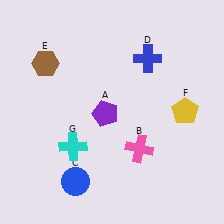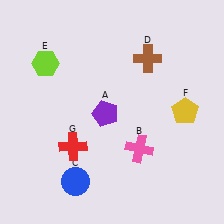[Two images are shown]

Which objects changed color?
D changed from blue to brown. E changed from brown to lime. G changed from cyan to red.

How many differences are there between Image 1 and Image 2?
There are 3 differences between the two images.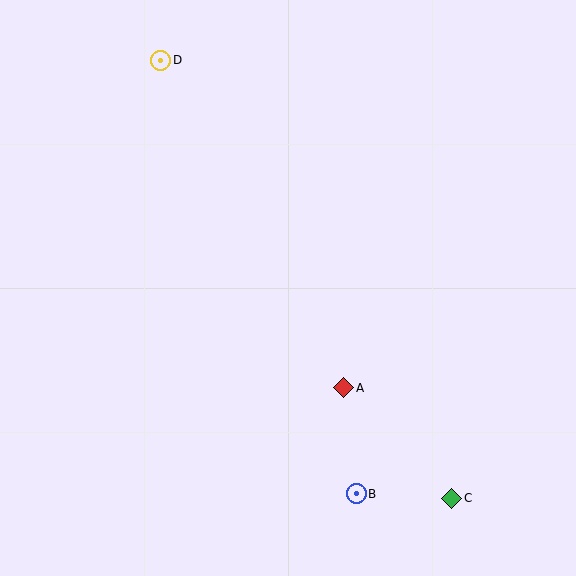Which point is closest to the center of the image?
Point A at (344, 388) is closest to the center.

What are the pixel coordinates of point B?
Point B is at (356, 494).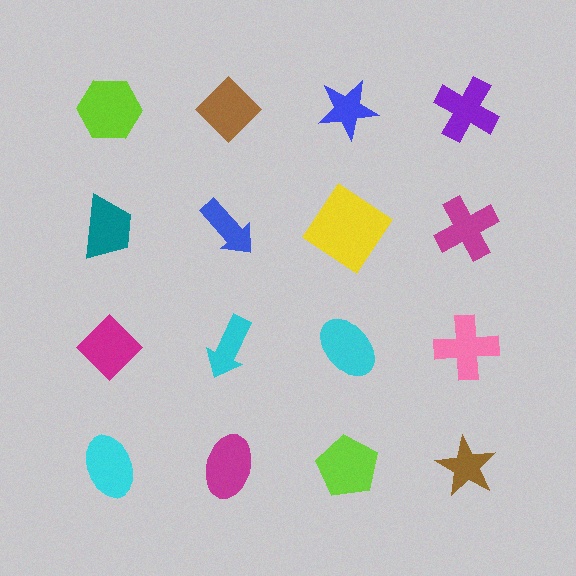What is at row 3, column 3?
A cyan ellipse.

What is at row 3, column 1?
A magenta diamond.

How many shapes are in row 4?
4 shapes.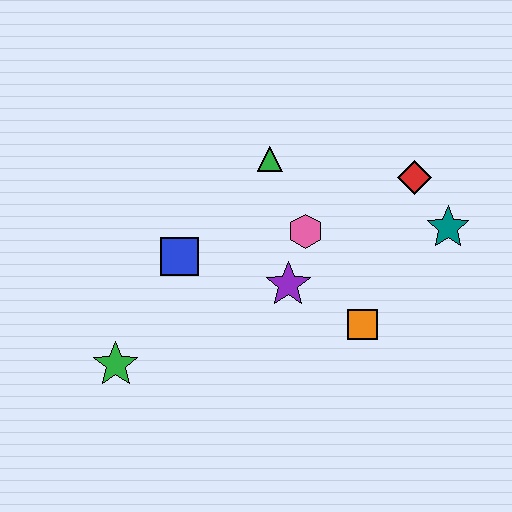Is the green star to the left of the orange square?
Yes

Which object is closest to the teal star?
The red diamond is closest to the teal star.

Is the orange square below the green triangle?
Yes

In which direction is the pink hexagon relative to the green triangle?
The pink hexagon is below the green triangle.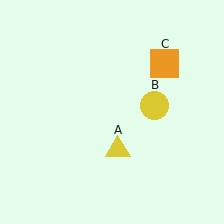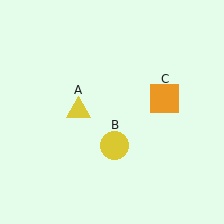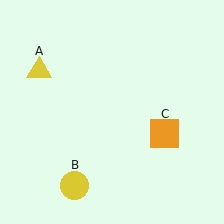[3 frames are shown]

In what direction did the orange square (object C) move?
The orange square (object C) moved down.